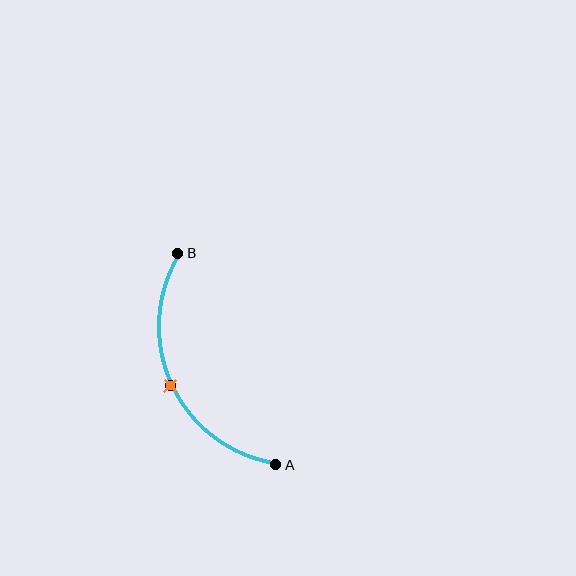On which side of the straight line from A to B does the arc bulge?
The arc bulges to the left of the straight line connecting A and B.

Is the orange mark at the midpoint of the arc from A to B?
Yes. The orange mark lies on the arc at equal arc-length from both A and B — it is the arc midpoint.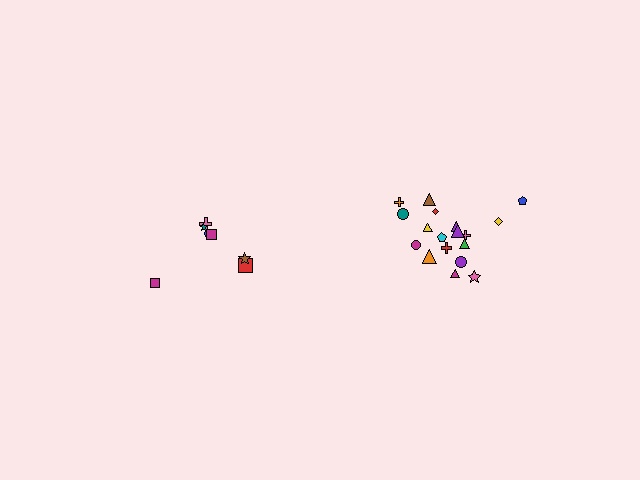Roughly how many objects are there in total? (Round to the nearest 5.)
Roughly 25 objects in total.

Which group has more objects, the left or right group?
The right group.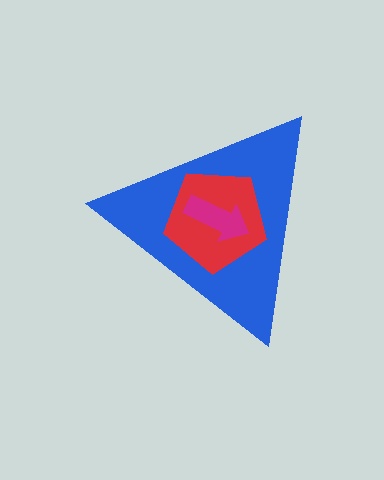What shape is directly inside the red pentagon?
The magenta arrow.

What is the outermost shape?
The blue triangle.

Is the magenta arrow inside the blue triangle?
Yes.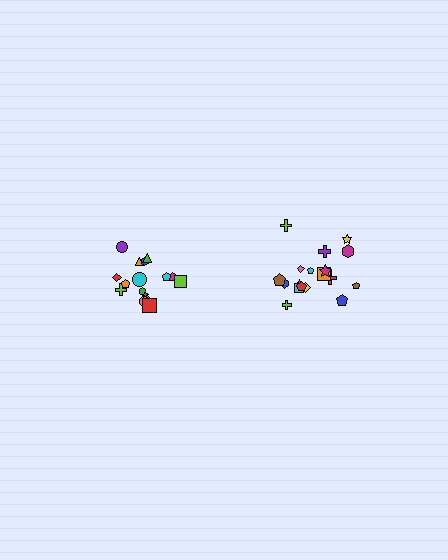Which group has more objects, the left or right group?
The right group.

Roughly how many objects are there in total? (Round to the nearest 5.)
Roughly 35 objects in total.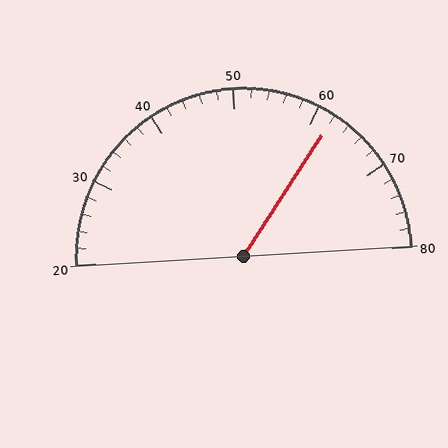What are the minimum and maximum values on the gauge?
The gauge ranges from 20 to 80.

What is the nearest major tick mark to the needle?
The nearest major tick mark is 60.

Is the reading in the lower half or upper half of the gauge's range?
The reading is in the upper half of the range (20 to 80).